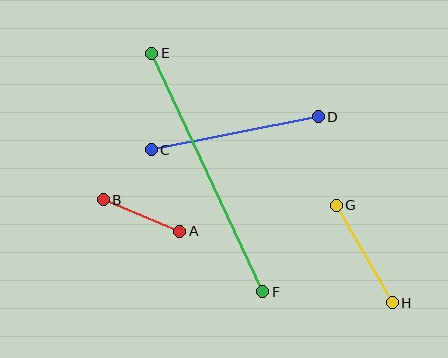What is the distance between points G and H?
The distance is approximately 113 pixels.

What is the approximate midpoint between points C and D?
The midpoint is at approximately (235, 133) pixels.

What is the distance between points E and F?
The distance is approximately 263 pixels.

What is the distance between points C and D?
The distance is approximately 170 pixels.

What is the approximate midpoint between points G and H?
The midpoint is at approximately (364, 254) pixels.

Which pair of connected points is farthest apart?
Points E and F are farthest apart.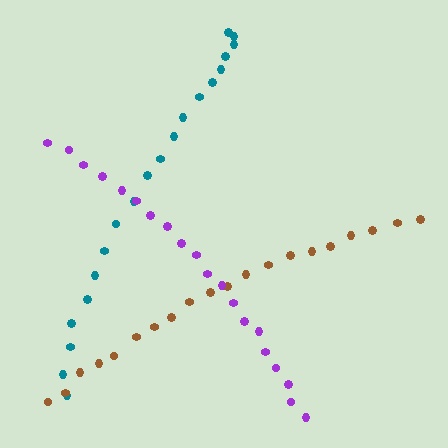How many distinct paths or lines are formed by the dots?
There are 3 distinct paths.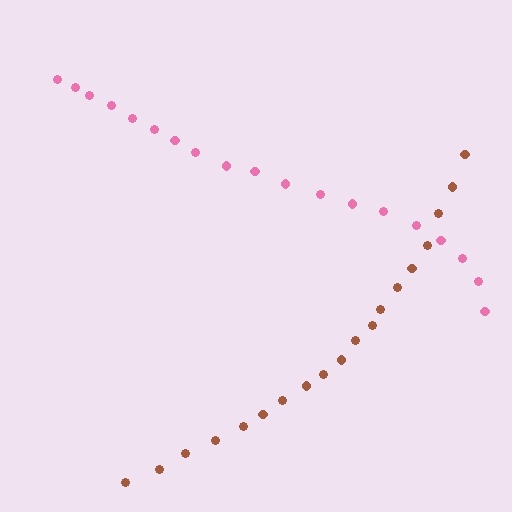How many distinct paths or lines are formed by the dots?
There are 2 distinct paths.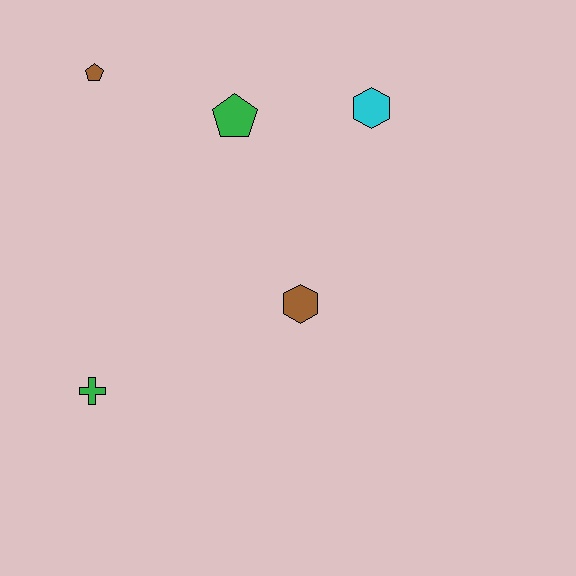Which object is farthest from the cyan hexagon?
The green cross is farthest from the cyan hexagon.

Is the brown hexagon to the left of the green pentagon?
No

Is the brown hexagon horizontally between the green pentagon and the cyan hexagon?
Yes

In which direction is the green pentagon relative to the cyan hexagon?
The green pentagon is to the left of the cyan hexagon.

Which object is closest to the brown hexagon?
The green pentagon is closest to the brown hexagon.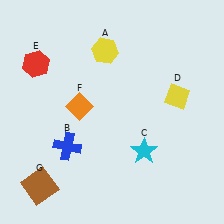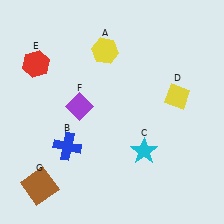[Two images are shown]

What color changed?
The diamond (F) changed from orange in Image 1 to purple in Image 2.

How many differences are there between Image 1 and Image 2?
There is 1 difference between the two images.